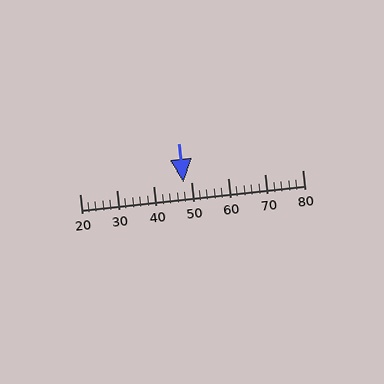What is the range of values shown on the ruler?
The ruler shows values from 20 to 80.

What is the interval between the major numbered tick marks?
The major tick marks are spaced 10 units apart.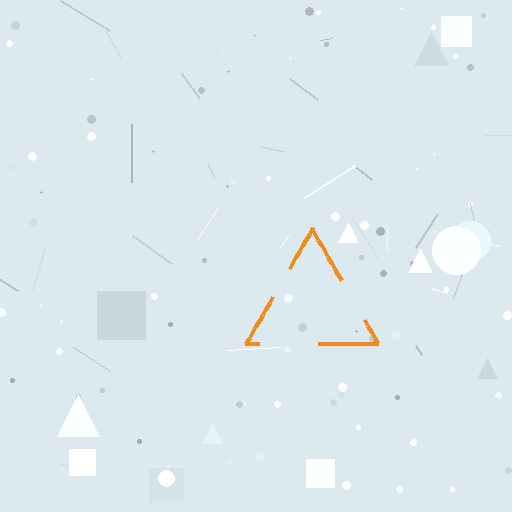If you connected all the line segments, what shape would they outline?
They would outline a triangle.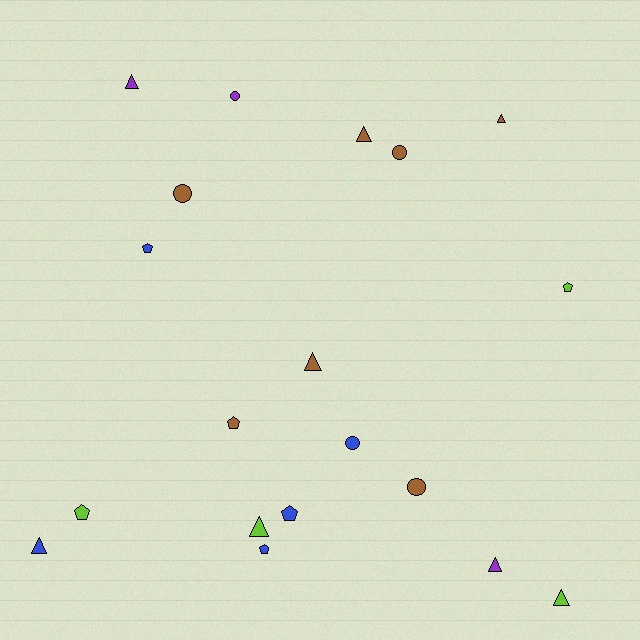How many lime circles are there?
There are no lime circles.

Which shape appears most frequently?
Triangle, with 8 objects.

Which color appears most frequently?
Brown, with 7 objects.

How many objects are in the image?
There are 19 objects.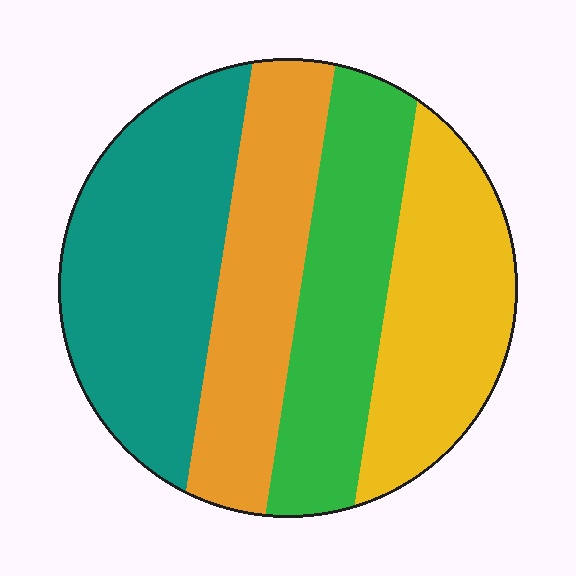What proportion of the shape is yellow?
Yellow takes up about one quarter (1/4) of the shape.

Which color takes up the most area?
Teal, at roughly 30%.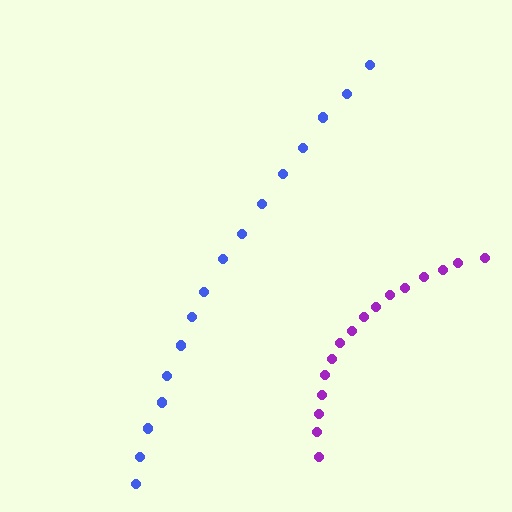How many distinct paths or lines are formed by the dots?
There are 2 distinct paths.